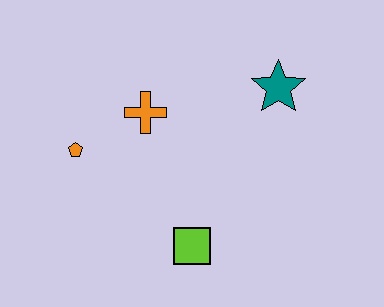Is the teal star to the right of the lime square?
Yes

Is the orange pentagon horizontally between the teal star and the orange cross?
No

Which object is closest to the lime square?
The orange cross is closest to the lime square.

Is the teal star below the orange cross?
No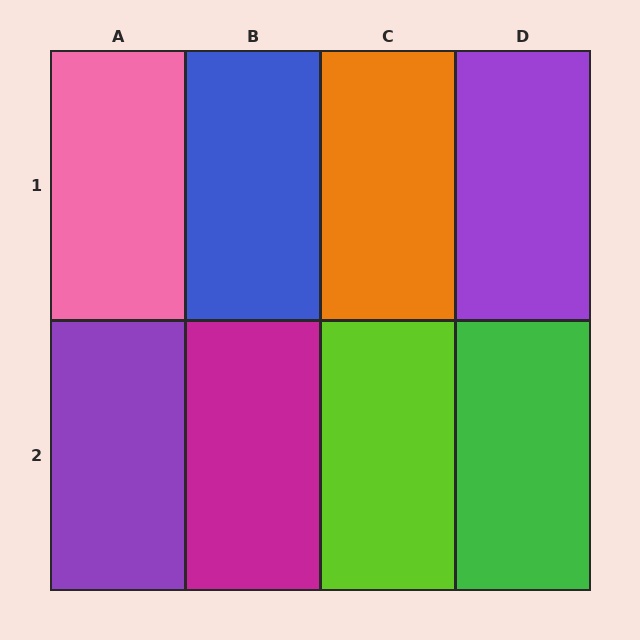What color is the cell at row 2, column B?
Magenta.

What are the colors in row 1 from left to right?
Pink, blue, orange, purple.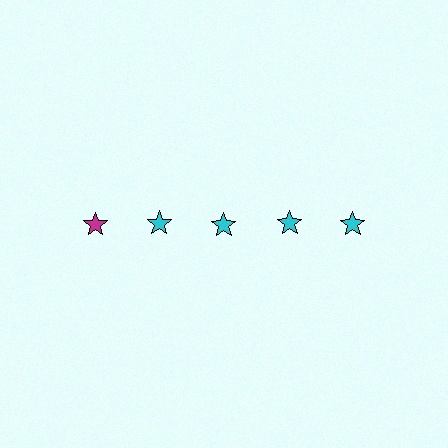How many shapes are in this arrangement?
There are 5 shapes arranged in a grid pattern.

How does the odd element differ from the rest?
It has a different color: magenta instead of cyan.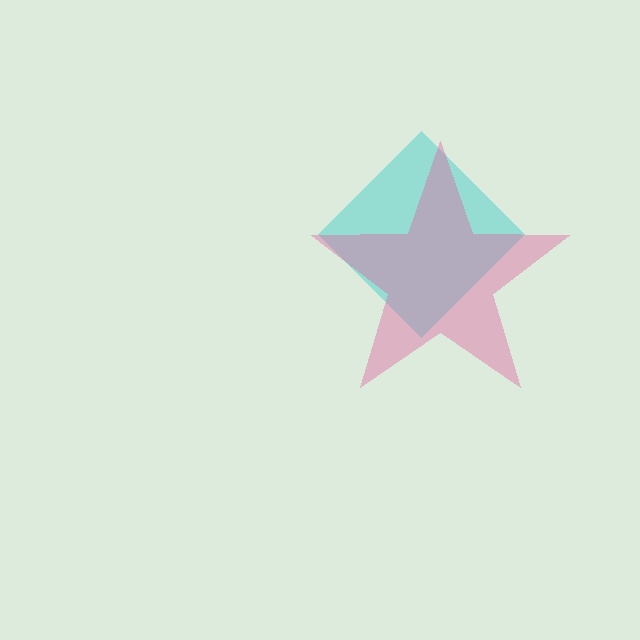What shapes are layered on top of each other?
The layered shapes are: a cyan diamond, a pink star.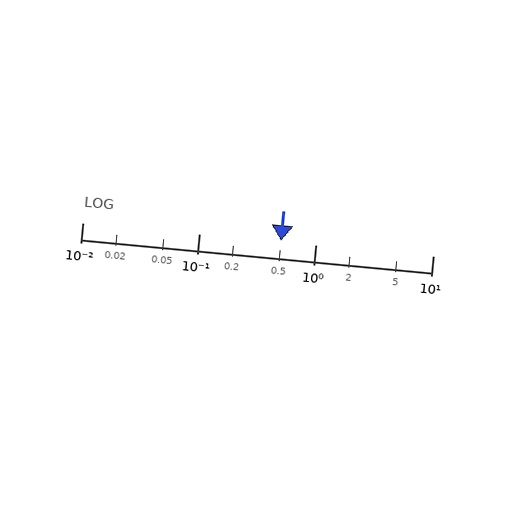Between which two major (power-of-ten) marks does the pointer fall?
The pointer is between 0.1 and 1.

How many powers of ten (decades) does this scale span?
The scale spans 3 decades, from 0.01 to 10.